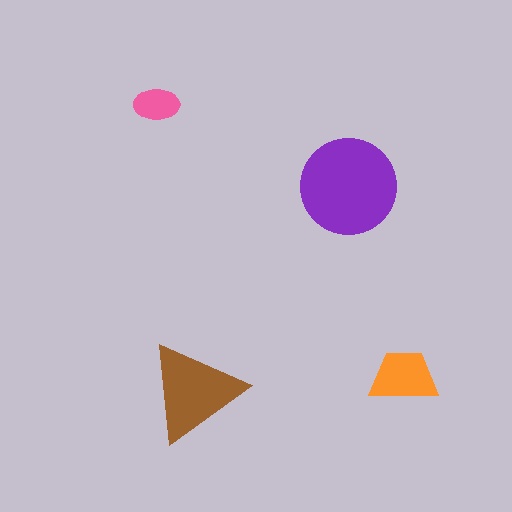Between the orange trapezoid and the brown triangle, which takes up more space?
The brown triangle.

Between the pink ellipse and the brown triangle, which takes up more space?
The brown triangle.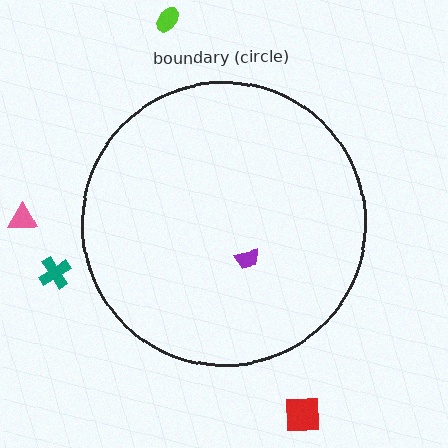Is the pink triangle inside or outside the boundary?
Outside.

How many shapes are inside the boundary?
1 inside, 4 outside.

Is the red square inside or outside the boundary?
Outside.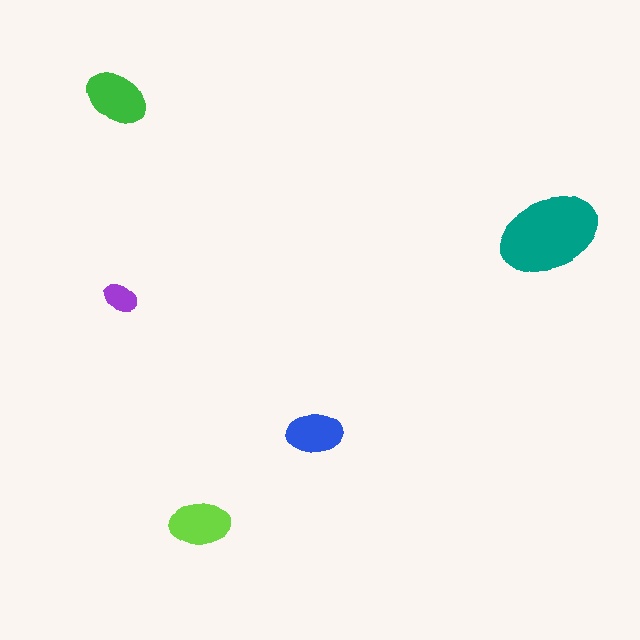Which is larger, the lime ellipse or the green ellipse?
The green one.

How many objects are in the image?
There are 5 objects in the image.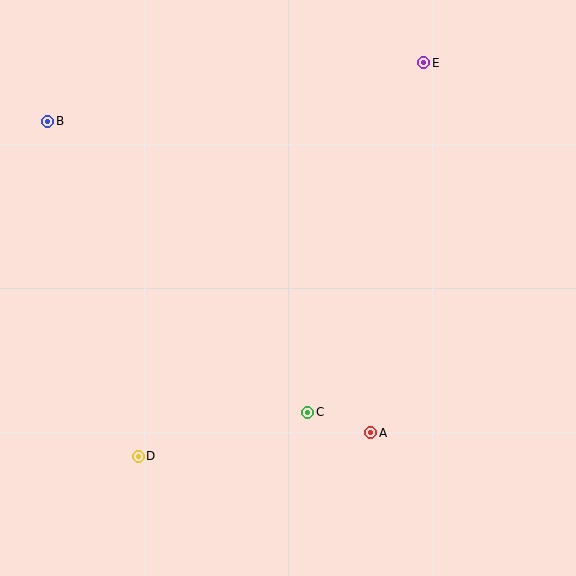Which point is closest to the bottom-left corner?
Point D is closest to the bottom-left corner.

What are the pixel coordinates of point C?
Point C is at (308, 412).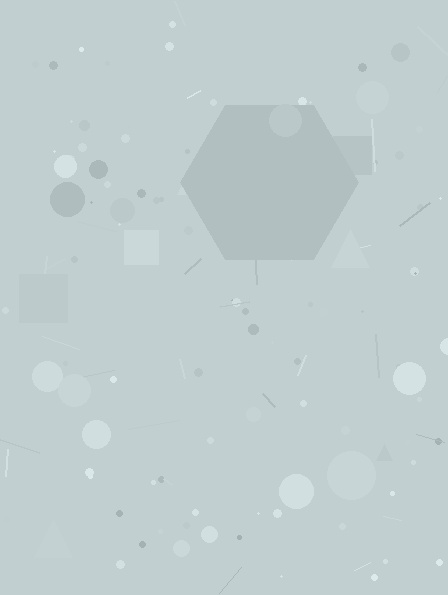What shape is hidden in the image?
A hexagon is hidden in the image.